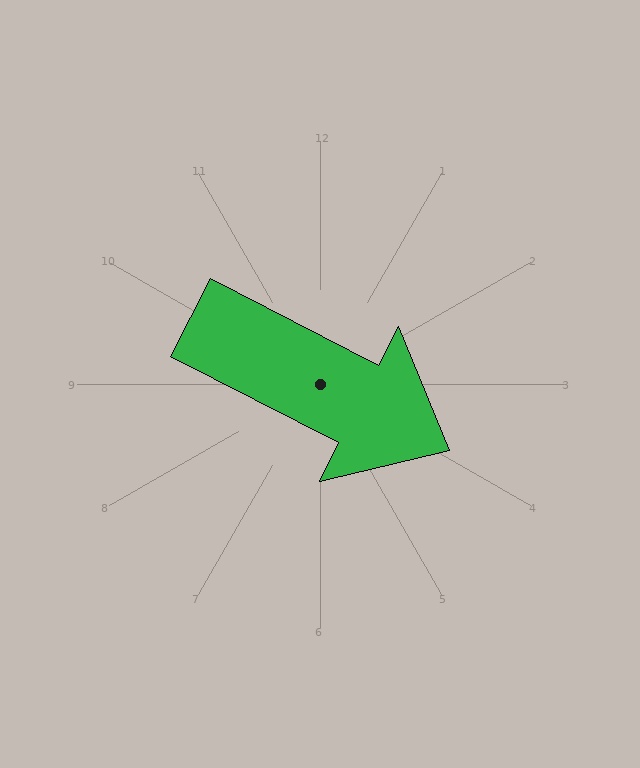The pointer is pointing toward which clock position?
Roughly 4 o'clock.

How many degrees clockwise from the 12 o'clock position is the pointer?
Approximately 117 degrees.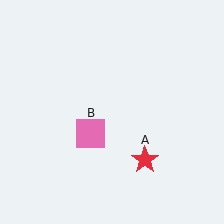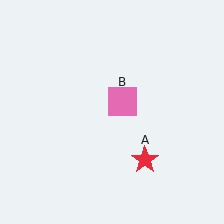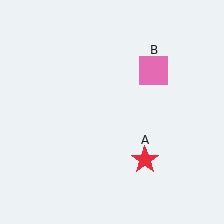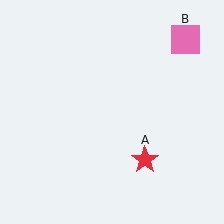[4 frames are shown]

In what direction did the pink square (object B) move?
The pink square (object B) moved up and to the right.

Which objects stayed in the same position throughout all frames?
Red star (object A) remained stationary.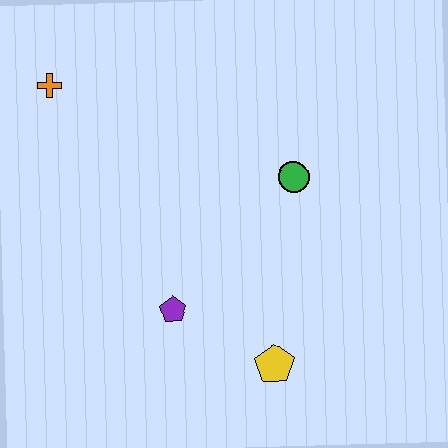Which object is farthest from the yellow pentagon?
The orange cross is farthest from the yellow pentagon.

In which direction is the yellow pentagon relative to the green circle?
The yellow pentagon is below the green circle.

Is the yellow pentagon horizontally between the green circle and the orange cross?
Yes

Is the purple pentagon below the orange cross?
Yes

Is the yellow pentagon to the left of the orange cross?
No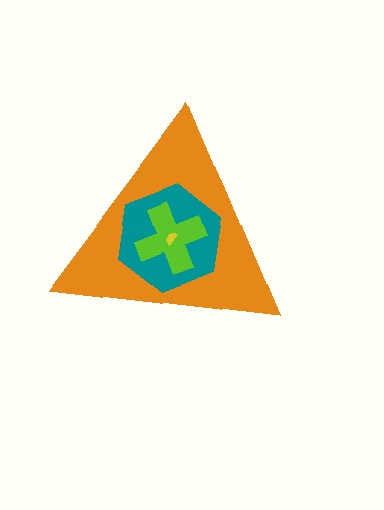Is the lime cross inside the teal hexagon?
Yes.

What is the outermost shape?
The orange triangle.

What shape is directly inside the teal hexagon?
The lime cross.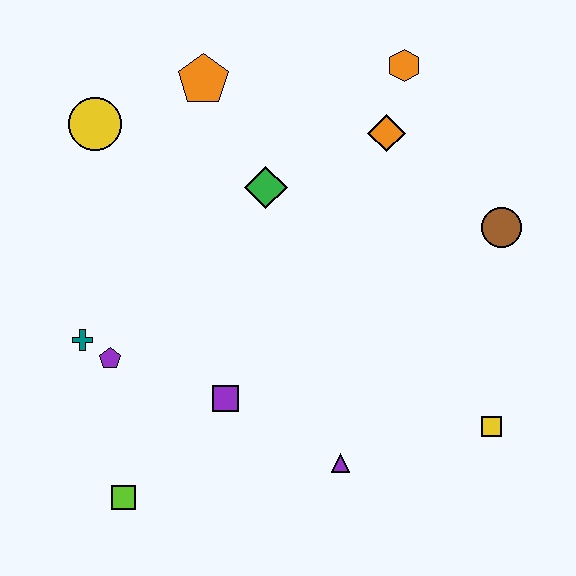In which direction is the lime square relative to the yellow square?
The lime square is to the left of the yellow square.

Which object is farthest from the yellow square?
The yellow circle is farthest from the yellow square.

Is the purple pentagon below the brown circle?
Yes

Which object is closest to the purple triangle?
The purple square is closest to the purple triangle.